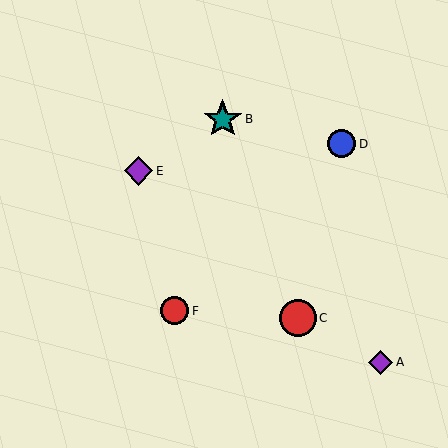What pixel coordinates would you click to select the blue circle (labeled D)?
Click at (341, 144) to select the blue circle D.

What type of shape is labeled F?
Shape F is a red circle.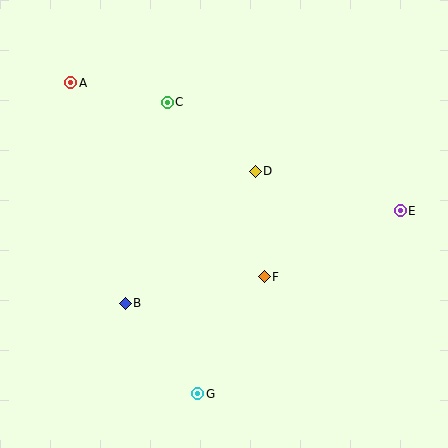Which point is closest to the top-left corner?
Point A is closest to the top-left corner.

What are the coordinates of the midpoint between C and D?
The midpoint between C and D is at (211, 137).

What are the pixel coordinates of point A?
Point A is at (71, 83).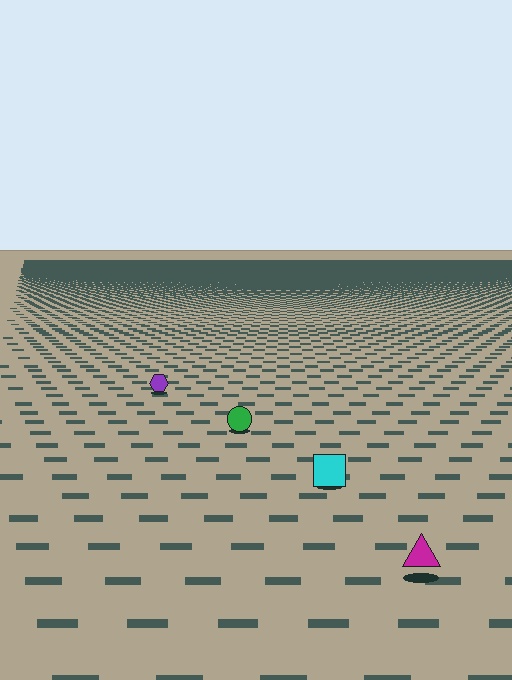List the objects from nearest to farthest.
From nearest to farthest: the magenta triangle, the cyan square, the green circle, the purple hexagon.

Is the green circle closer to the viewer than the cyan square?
No. The cyan square is closer — you can tell from the texture gradient: the ground texture is coarser near it.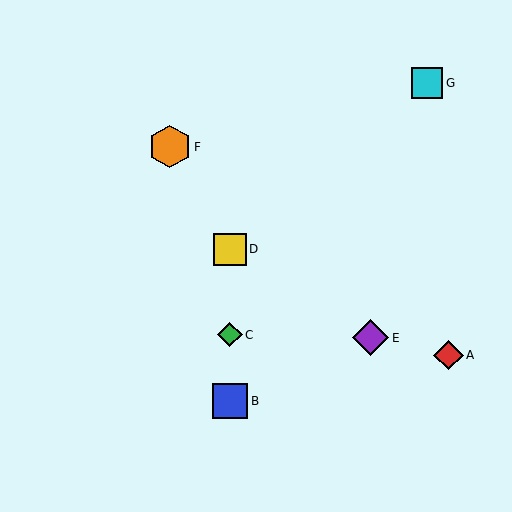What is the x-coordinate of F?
Object F is at x≈170.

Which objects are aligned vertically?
Objects B, C, D are aligned vertically.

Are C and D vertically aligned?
Yes, both are at x≈230.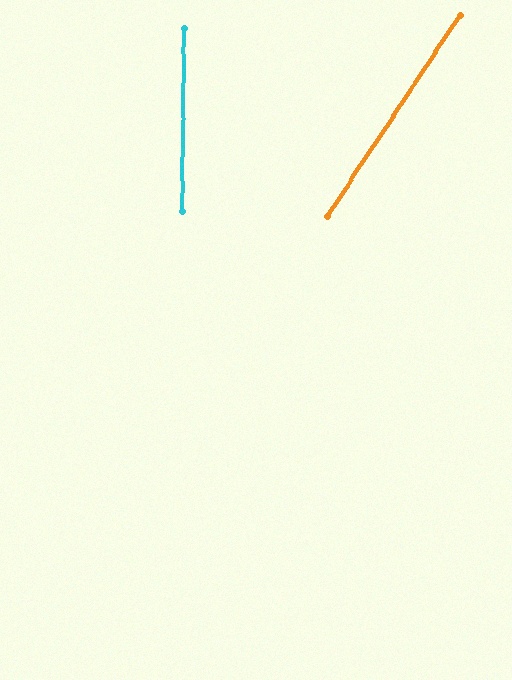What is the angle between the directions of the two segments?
Approximately 33 degrees.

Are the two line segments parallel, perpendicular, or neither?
Neither parallel nor perpendicular — they differ by about 33°.